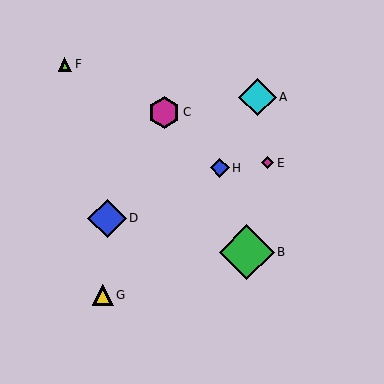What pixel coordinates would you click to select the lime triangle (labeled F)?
Click at (65, 64) to select the lime triangle F.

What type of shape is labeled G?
Shape G is a yellow triangle.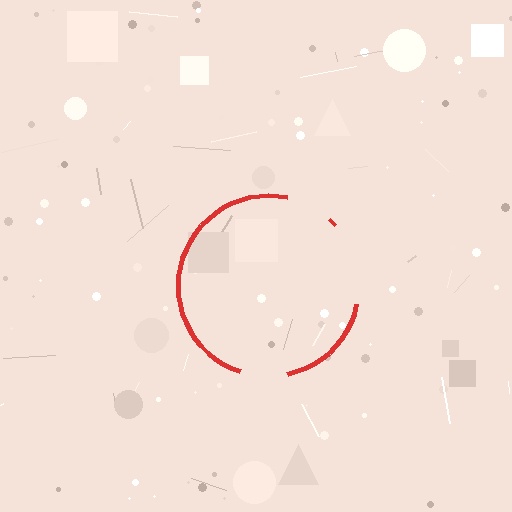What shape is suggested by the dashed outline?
The dashed outline suggests a circle.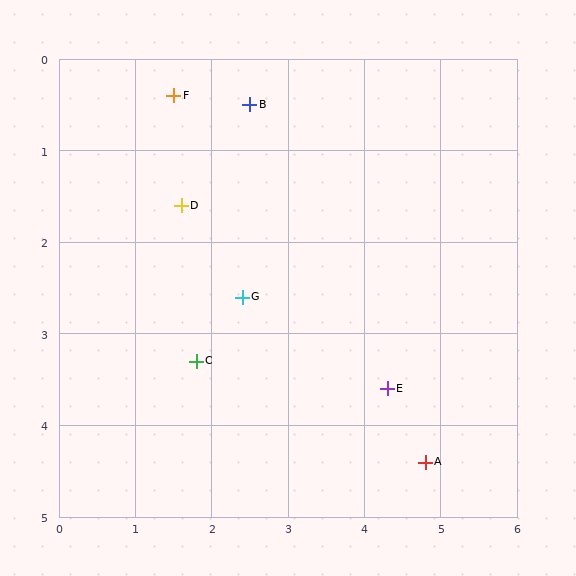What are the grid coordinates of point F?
Point F is at approximately (1.5, 0.4).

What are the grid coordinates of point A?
Point A is at approximately (4.8, 4.4).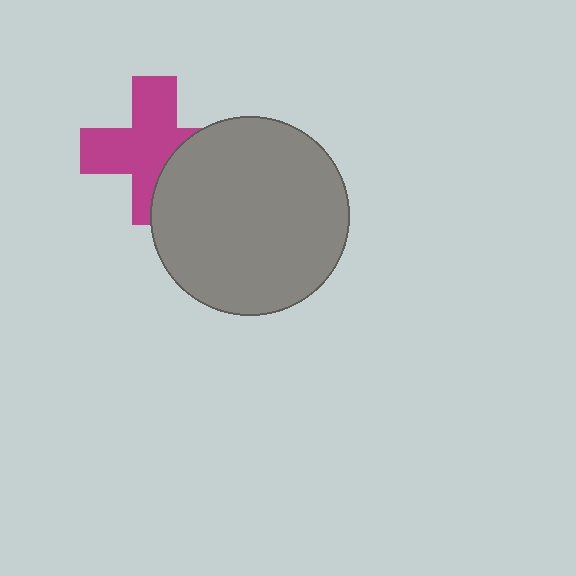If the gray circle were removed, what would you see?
You would see the complete magenta cross.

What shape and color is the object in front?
The object in front is a gray circle.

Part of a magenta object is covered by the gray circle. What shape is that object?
It is a cross.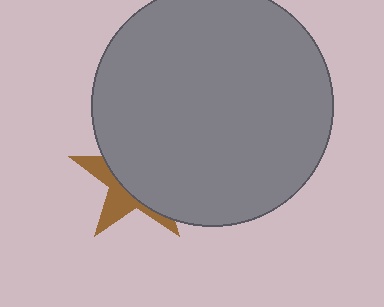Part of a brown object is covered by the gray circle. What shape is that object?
It is a star.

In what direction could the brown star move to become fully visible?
The brown star could move toward the lower-left. That would shift it out from behind the gray circle entirely.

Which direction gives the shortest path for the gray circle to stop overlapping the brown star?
Moving toward the upper-right gives the shortest separation.